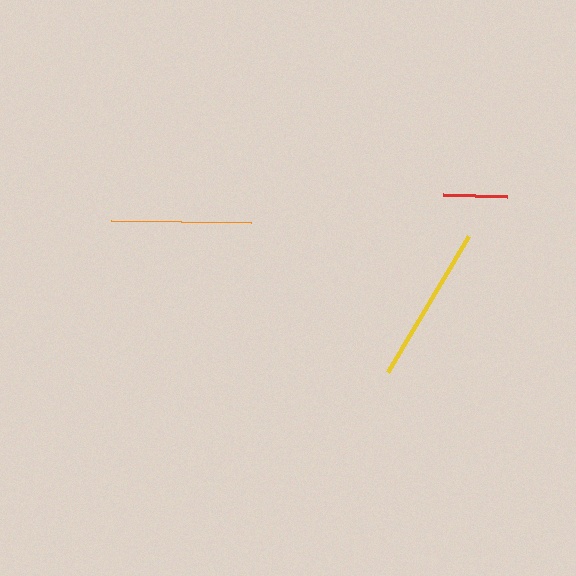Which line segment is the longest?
The yellow line is the longest at approximately 158 pixels.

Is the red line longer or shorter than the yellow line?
The yellow line is longer than the red line.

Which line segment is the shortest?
The red line is the shortest at approximately 64 pixels.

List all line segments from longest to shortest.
From longest to shortest: yellow, orange, red.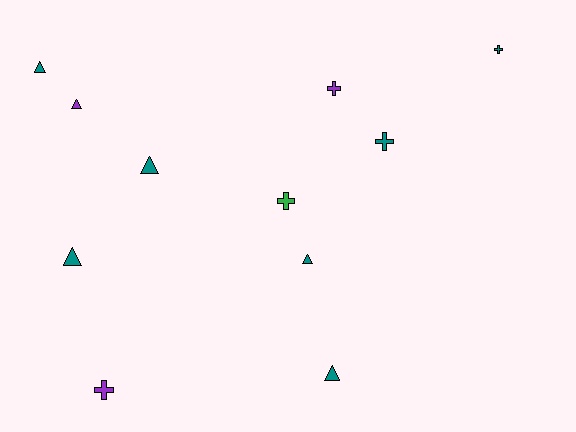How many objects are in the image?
There are 11 objects.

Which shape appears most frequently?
Triangle, with 6 objects.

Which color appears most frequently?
Teal, with 7 objects.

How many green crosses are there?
There is 1 green cross.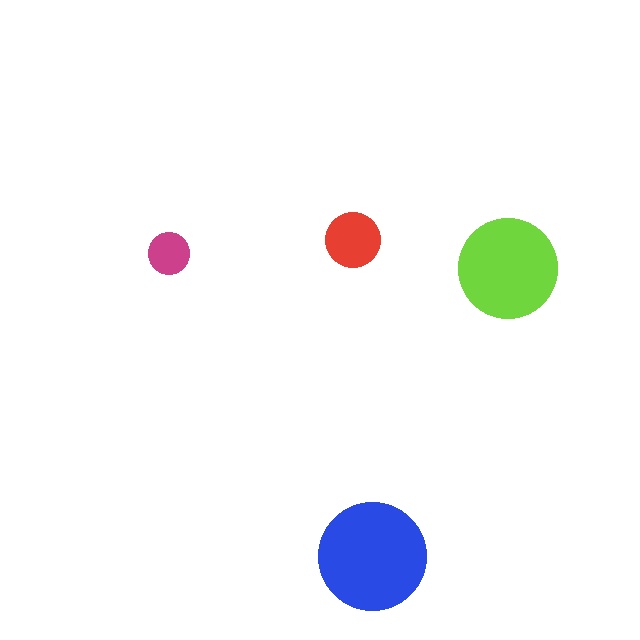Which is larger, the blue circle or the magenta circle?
The blue one.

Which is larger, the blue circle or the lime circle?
The blue one.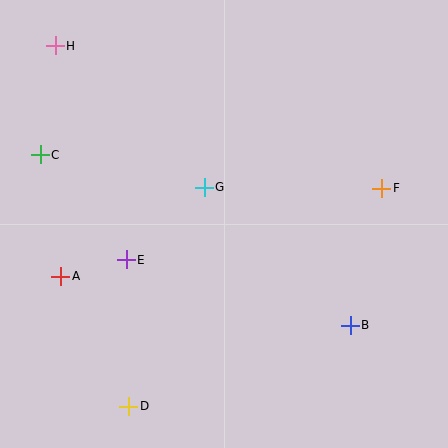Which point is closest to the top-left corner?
Point H is closest to the top-left corner.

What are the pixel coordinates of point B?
Point B is at (350, 325).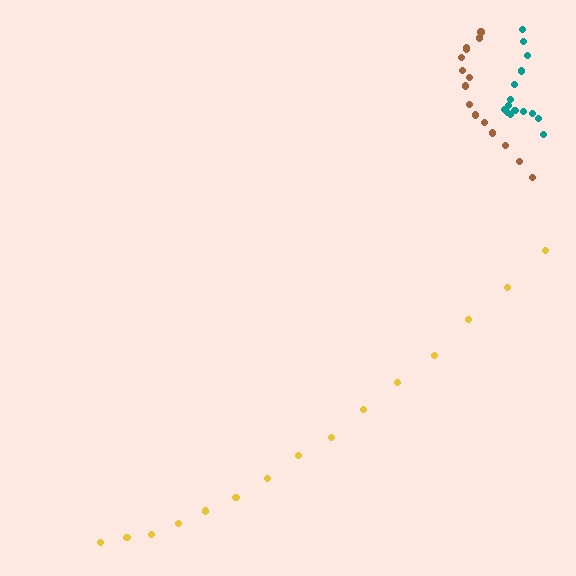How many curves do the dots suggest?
There are 3 distinct paths.